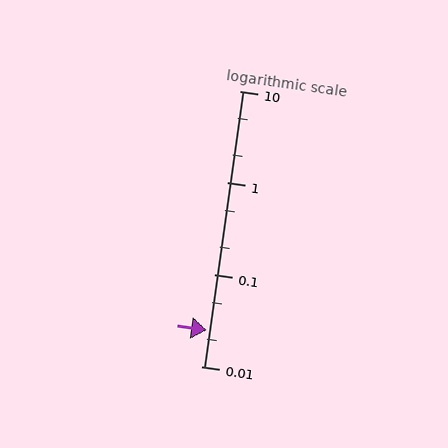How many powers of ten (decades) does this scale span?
The scale spans 3 decades, from 0.01 to 10.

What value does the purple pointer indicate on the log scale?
The pointer indicates approximately 0.025.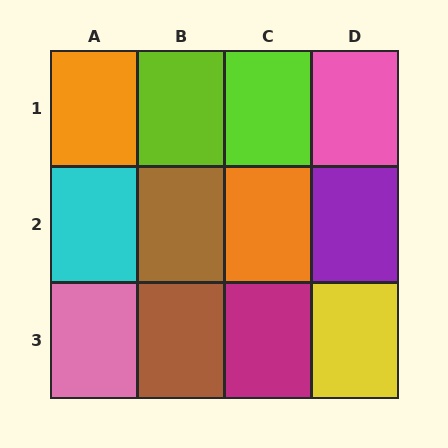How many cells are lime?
2 cells are lime.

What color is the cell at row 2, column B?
Brown.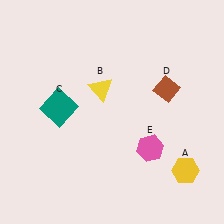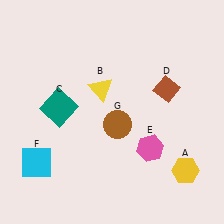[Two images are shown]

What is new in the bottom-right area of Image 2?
A brown circle (G) was added in the bottom-right area of Image 2.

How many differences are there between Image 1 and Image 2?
There are 2 differences between the two images.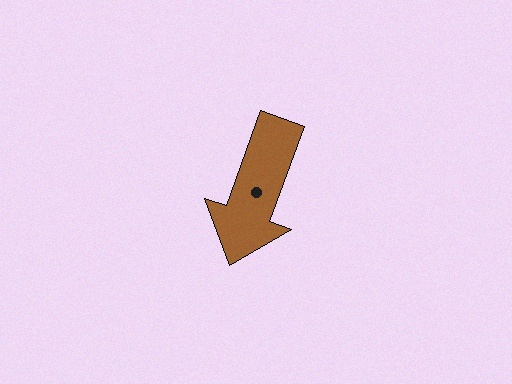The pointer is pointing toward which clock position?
Roughly 7 o'clock.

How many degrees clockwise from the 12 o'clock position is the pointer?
Approximately 200 degrees.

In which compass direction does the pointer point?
South.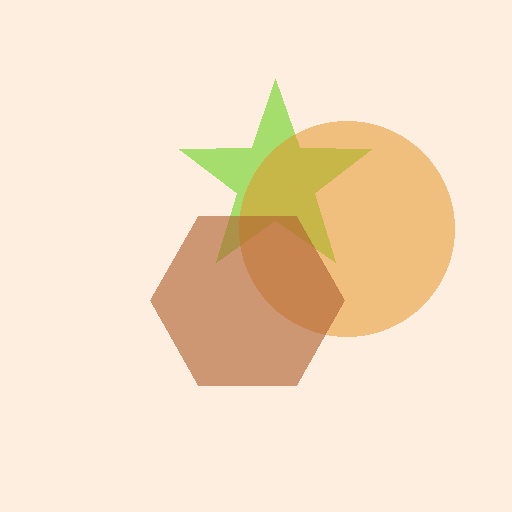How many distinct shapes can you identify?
There are 3 distinct shapes: a lime star, an orange circle, a brown hexagon.